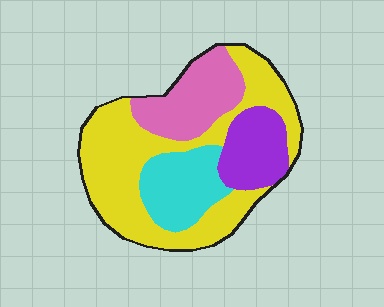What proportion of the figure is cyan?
Cyan takes up about one sixth (1/6) of the figure.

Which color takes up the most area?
Yellow, at roughly 50%.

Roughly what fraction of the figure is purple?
Purple covers 15% of the figure.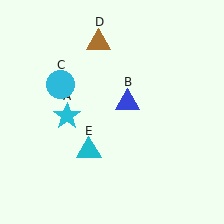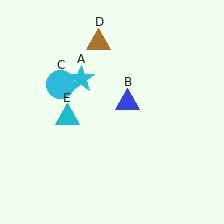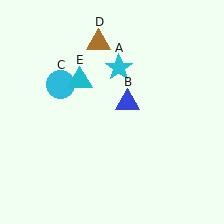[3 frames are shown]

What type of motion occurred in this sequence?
The cyan star (object A), cyan triangle (object E) rotated clockwise around the center of the scene.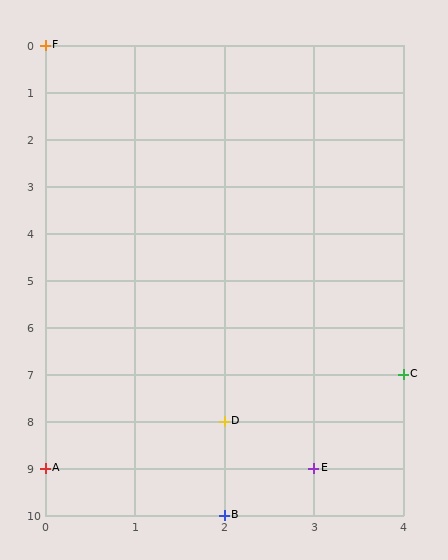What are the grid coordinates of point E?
Point E is at grid coordinates (3, 9).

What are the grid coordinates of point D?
Point D is at grid coordinates (2, 8).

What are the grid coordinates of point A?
Point A is at grid coordinates (0, 9).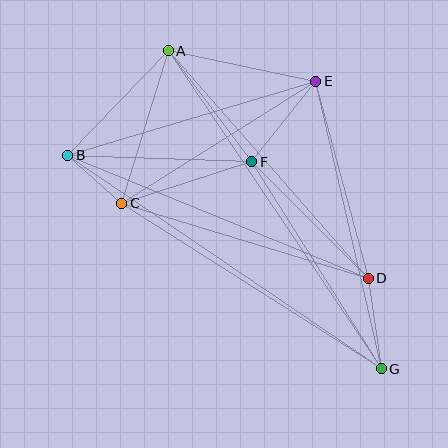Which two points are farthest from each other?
Points A and G are farthest from each other.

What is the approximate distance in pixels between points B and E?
The distance between B and E is approximately 259 pixels.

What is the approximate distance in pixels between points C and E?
The distance between C and E is approximately 229 pixels.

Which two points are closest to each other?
Points B and C are closest to each other.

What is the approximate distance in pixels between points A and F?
The distance between A and F is approximately 139 pixels.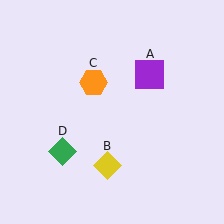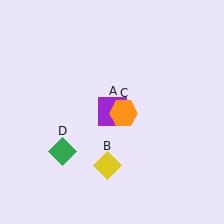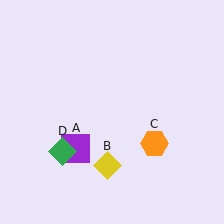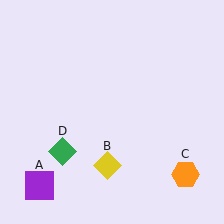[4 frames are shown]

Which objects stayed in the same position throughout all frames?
Yellow diamond (object B) and green diamond (object D) remained stationary.